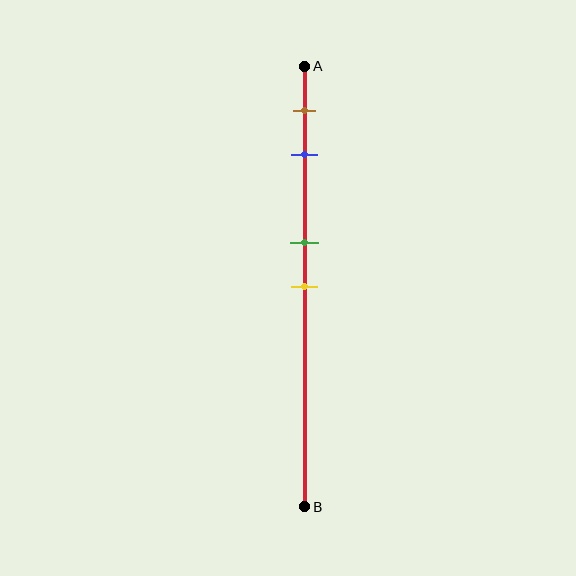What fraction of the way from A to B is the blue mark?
The blue mark is approximately 20% (0.2) of the way from A to B.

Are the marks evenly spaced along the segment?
No, the marks are not evenly spaced.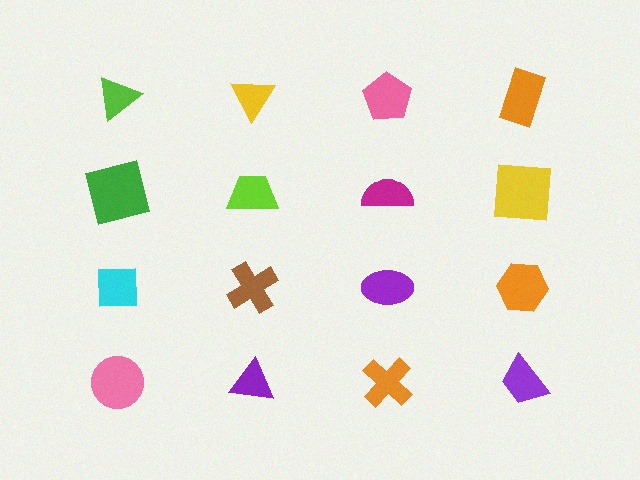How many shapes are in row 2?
4 shapes.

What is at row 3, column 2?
A brown cross.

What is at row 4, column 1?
A pink circle.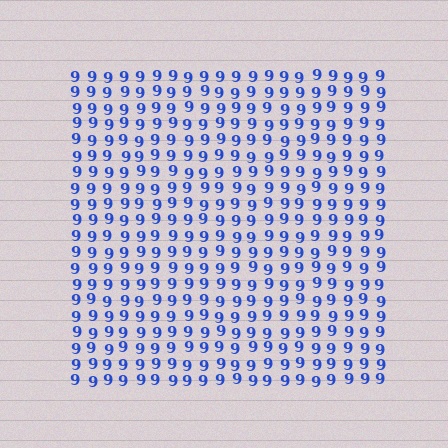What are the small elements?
The small elements are digit 9's.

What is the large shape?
The large shape is a square.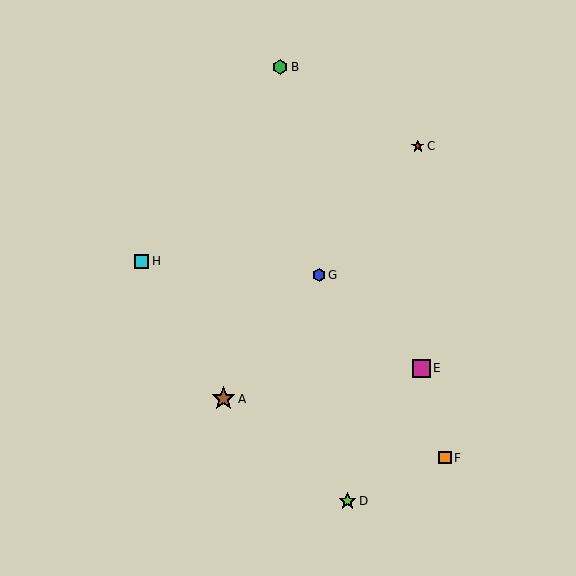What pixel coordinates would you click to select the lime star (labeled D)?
Click at (347, 501) to select the lime star D.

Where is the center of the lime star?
The center of the lime star is at (347, 501).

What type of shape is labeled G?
Shape G is a blue hexagon.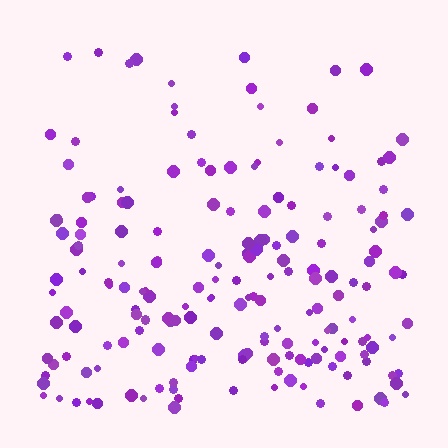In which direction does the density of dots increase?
From top to bottom, with the bottom side densest.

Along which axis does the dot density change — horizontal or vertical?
Vertical.